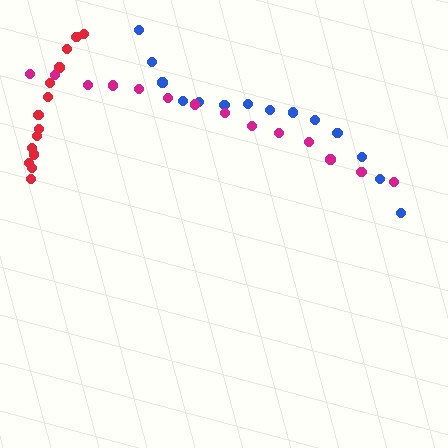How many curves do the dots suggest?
There are 3 distinct paths.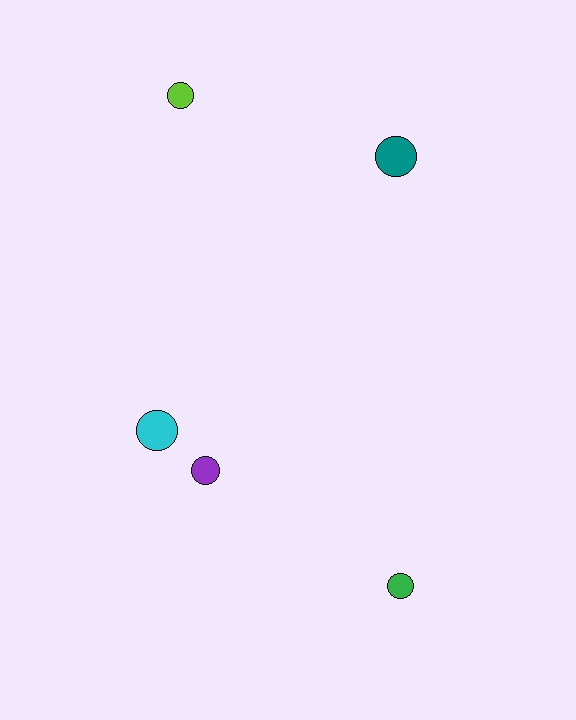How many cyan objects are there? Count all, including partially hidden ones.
There is 1 cyan object.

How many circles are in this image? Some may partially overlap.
There are 5 circles.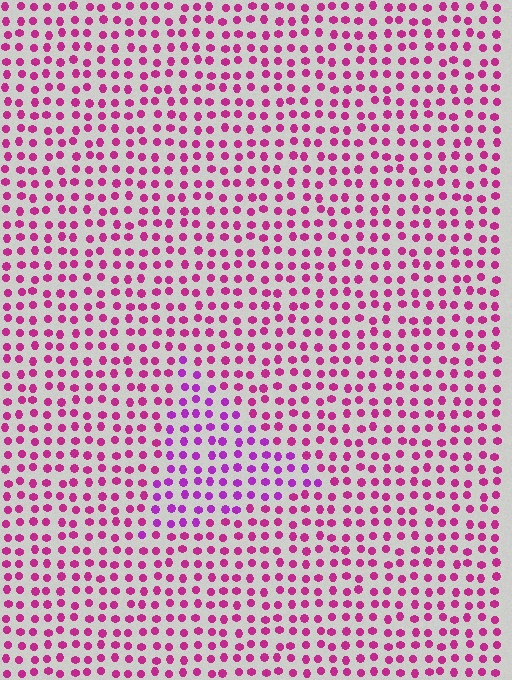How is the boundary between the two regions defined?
The boundary is defined purely by a slight shift in hue (about 28 degrees). Spacing, size, and orientation are identical on both sides.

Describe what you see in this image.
The image is filled with small magenta elements in a uniform arrangement. A triangle-shaped region is visible where the elements are tinted to a slightly different hue, forming a subtle color boundary.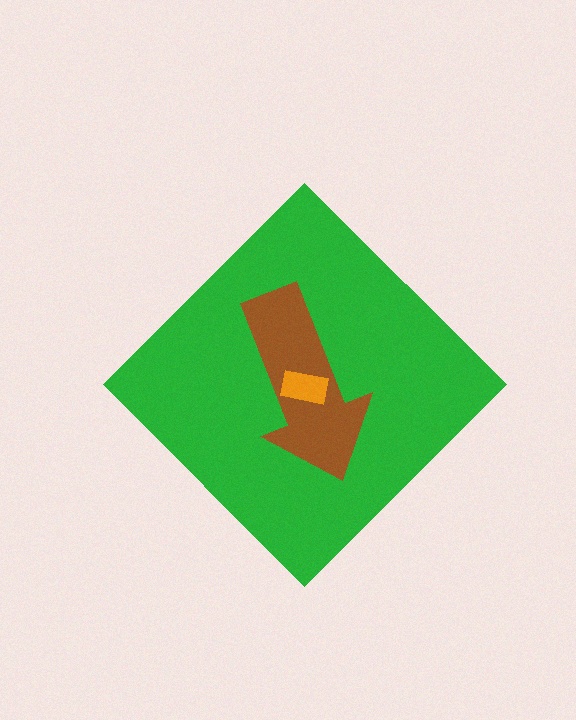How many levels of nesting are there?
3.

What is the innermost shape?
The orange rectangle.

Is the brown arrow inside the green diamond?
Yes.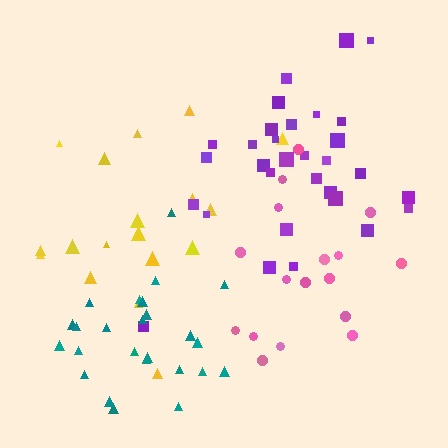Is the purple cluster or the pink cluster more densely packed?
Purple.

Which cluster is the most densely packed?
Teal.